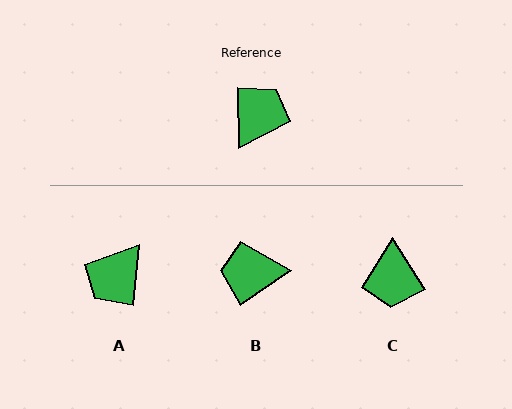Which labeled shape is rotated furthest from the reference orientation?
A, about 172 degrees away.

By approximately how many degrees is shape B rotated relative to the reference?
Approximately 123 degrees counter-clockwise.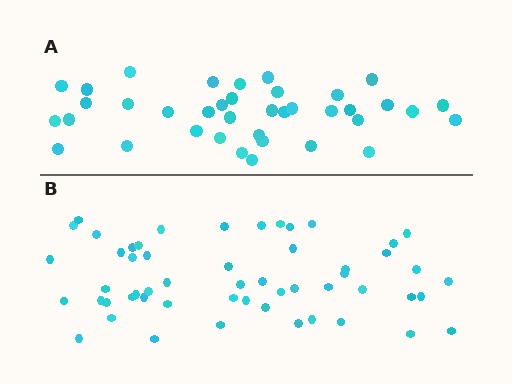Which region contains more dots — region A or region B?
Region B (the bottom region) has more dots.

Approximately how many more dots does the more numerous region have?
Region B has approximately 15 more dots than region A.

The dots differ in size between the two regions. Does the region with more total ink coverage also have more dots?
No. Region A has more total ink coverage because its dots are larger, but region B actually contains more individual dots. Total area can be misleading — the number of items is what matters here.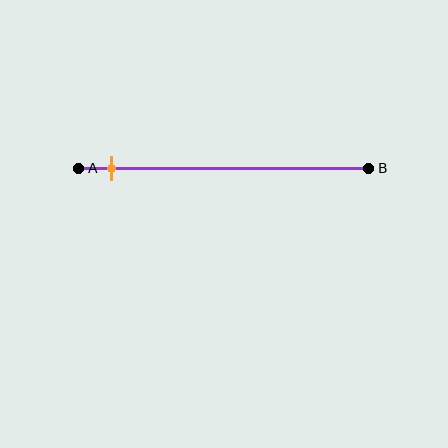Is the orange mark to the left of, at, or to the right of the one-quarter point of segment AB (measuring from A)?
The orange mark is to the left of the one-quarter point of segment AB.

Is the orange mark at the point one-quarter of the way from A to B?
No, the mark is at about 10% from A, not at the 25% one-quarter point.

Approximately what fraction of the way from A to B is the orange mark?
The orange mark is approximately 10% of the way from A to B.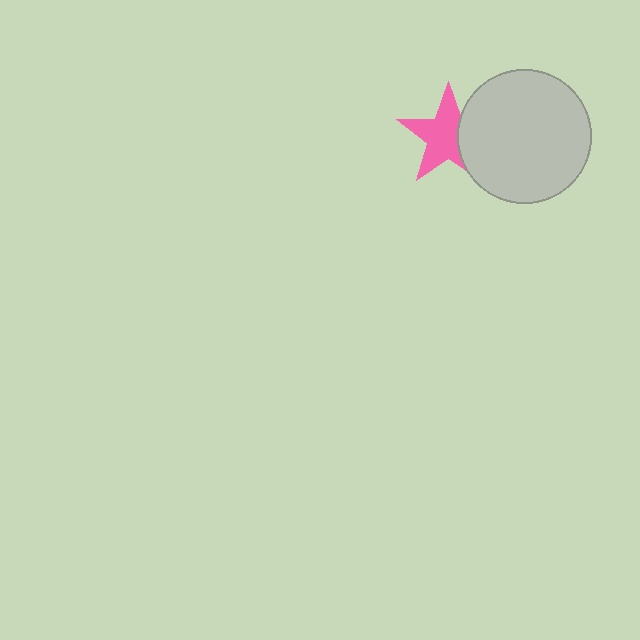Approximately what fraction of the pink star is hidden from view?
Roughly 31% of the pink star is hidden behind the light gray circle.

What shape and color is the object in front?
The object in front is a light gray circle.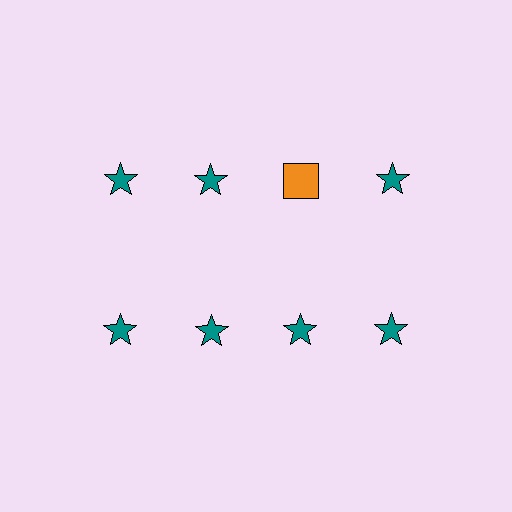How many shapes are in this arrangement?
There are 8 shapes arranged in a grid pattern.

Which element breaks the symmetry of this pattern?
The orange square in the top row, center column breaks the symmetry. All other shapes are teal stars.